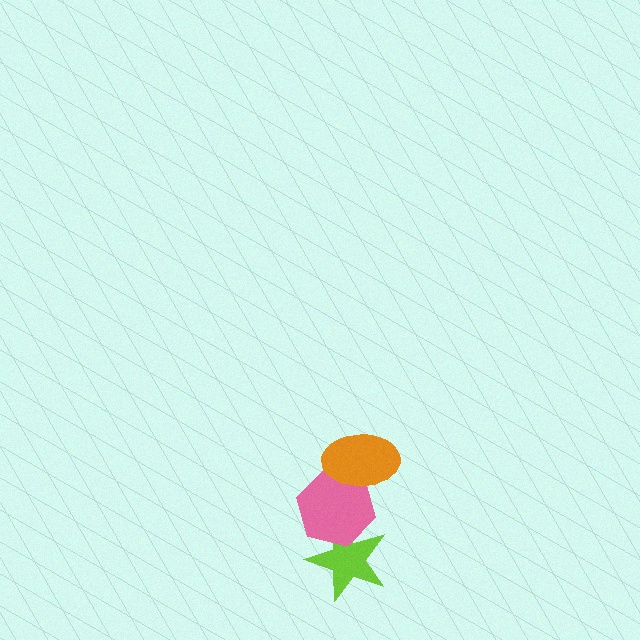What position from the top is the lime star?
The lime star is 3rd from the top.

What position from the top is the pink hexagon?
The pink hexagon is 2nd from the top.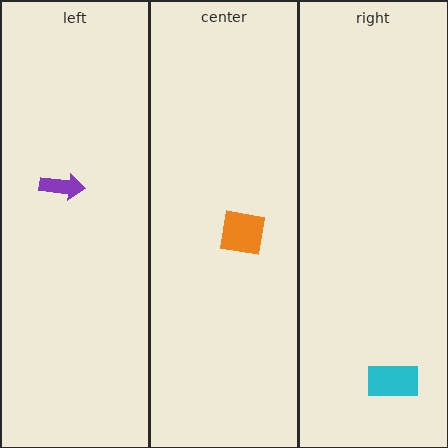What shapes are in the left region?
The purple arrow.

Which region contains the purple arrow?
The left region.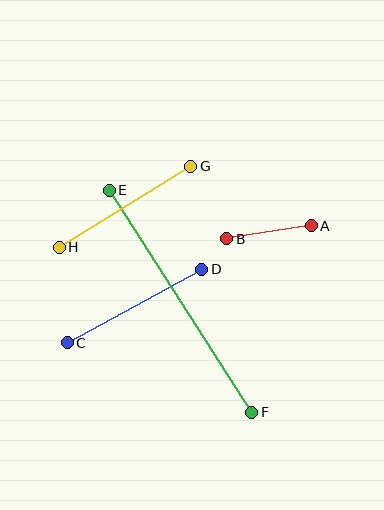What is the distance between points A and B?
The distance is approximately 85 pixels.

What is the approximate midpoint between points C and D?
The midpoint is at approximately (134, 306) pixels.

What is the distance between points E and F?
The distance is approximately 264 pixels.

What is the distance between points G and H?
The distance is approximately 154 pixels.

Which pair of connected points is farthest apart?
Points E and F are farthest apart.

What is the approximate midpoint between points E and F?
The midpoint is at approximately (180, 301) pixels.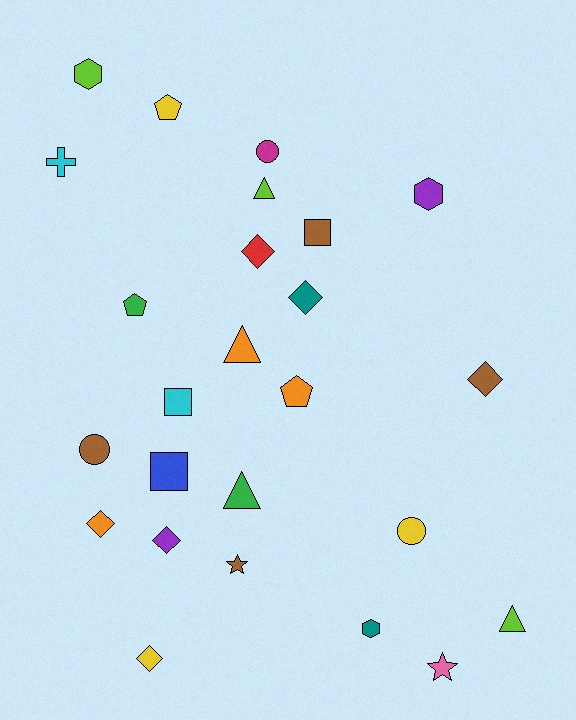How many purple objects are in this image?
There are 2 purple objects.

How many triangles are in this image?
There are 4 triangles.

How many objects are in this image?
There are 25 objects.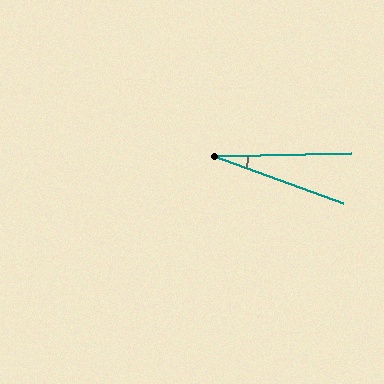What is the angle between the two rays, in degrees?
Approximately 22 degrees.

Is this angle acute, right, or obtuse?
It is acute.